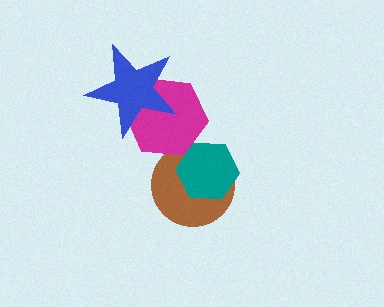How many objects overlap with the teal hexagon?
1 object overlaps with the teal hexagon.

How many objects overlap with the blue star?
1 object overlaps with the blue star.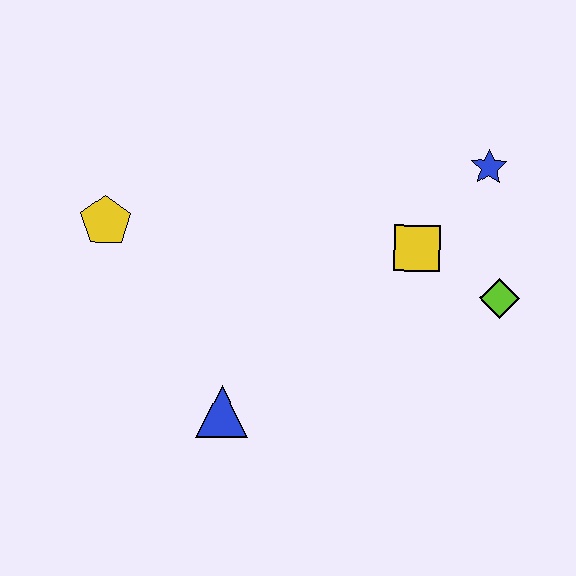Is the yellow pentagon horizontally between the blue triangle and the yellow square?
No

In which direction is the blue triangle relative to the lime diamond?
The blue triangle is to the left of the lime diamond.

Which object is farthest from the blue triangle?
The blue star is farthest from the blue triangle.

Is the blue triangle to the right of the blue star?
No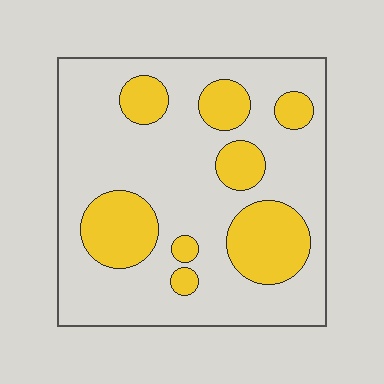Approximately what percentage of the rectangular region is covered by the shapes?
Approximately 25%.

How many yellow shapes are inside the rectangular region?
8.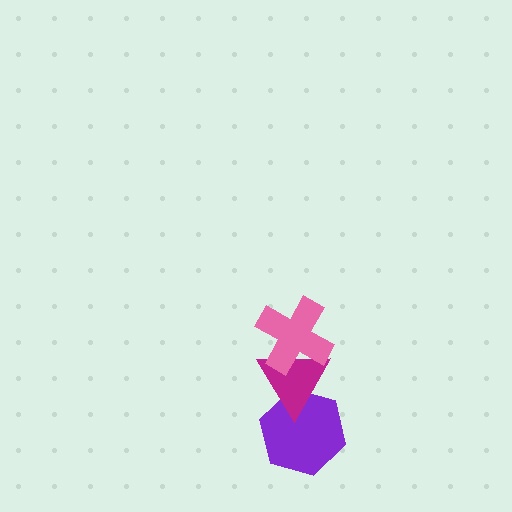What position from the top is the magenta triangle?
The magenta triangle is 2nd from the top.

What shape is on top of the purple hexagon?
The magenta triangle is on top of the purple hexagon.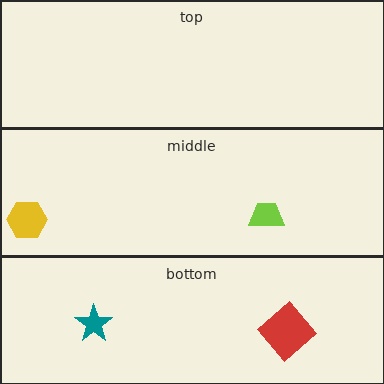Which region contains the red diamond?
The bottom region.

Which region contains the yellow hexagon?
The middle region.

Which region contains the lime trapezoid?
The middle region.